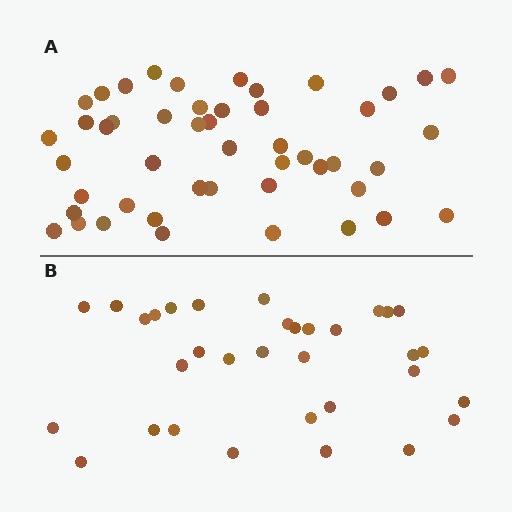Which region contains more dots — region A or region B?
Region A (the top region) has more dots.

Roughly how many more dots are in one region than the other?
Region A has approximately 15 more dots than region B.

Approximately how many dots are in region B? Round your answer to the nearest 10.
About 30 dots. (The exact count is 33, which rounds to 30.)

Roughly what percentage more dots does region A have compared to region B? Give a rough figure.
About 45% more.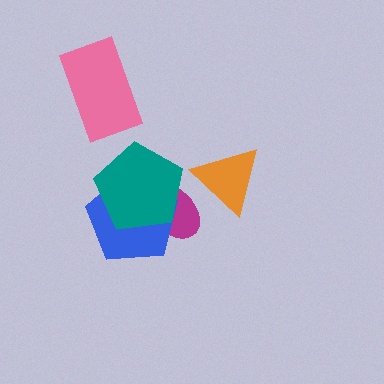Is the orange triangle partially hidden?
Yes, it is partially covered by another shape.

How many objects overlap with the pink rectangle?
0 objects overlap with the pink rectangle.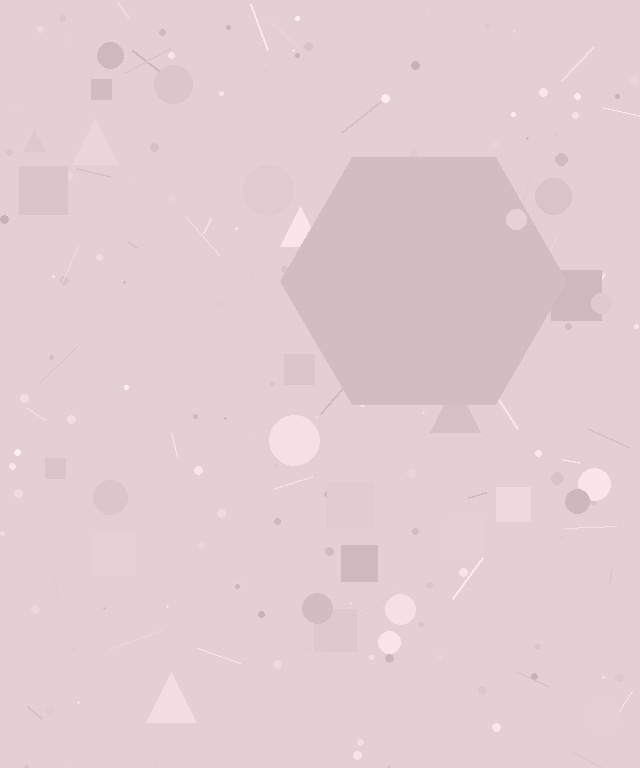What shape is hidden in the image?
A hexagon is hidden in the image.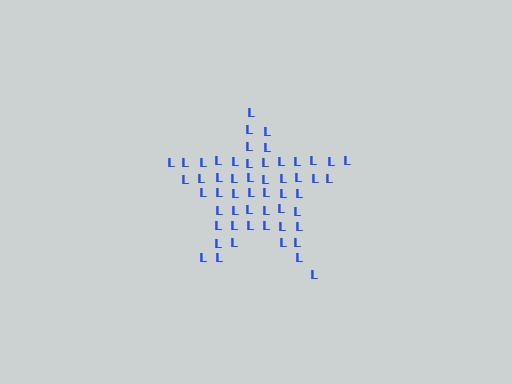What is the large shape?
The large shape is a star.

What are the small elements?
The small elements are letter L's.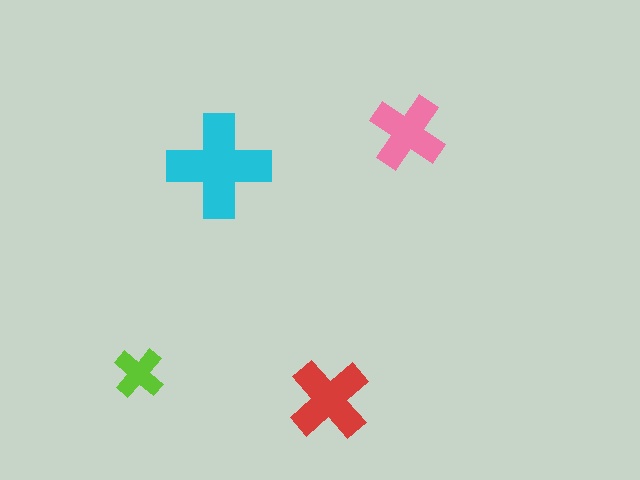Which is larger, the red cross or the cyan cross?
The cyan one.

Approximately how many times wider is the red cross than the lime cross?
About 1.5 times wider.